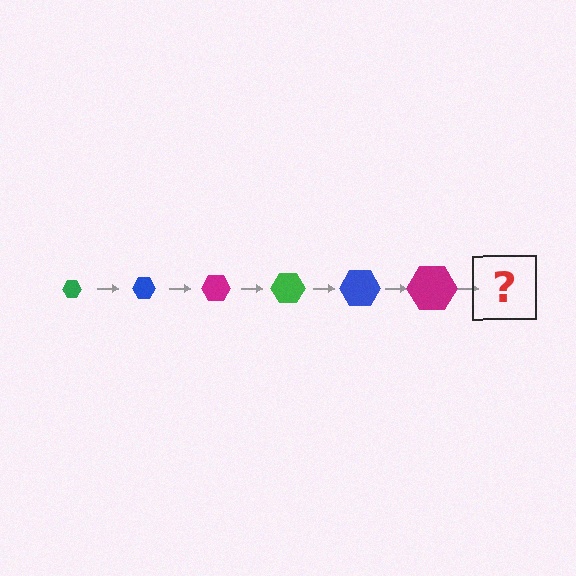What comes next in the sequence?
The next element should be a green hexagon, larger than the previous one.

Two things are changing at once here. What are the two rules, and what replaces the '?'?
The two rules are that the hexagon grows larger each step and the color cycles through green, blue, and magenta. The '?' should be a green hexagon, larger than the previous one.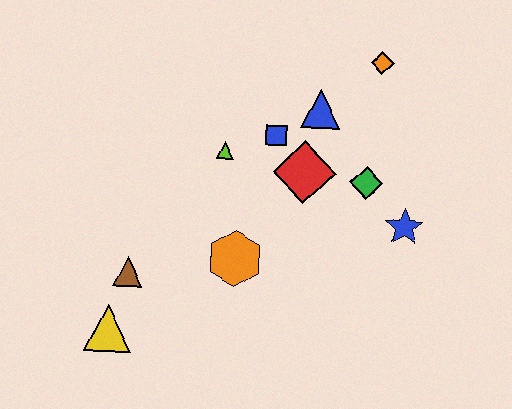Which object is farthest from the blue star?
The yellow triangle is farthest from the blue star.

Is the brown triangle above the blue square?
No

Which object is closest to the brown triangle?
The yellow triangle is closest to the brown triangle.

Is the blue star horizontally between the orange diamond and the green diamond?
No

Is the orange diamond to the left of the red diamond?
No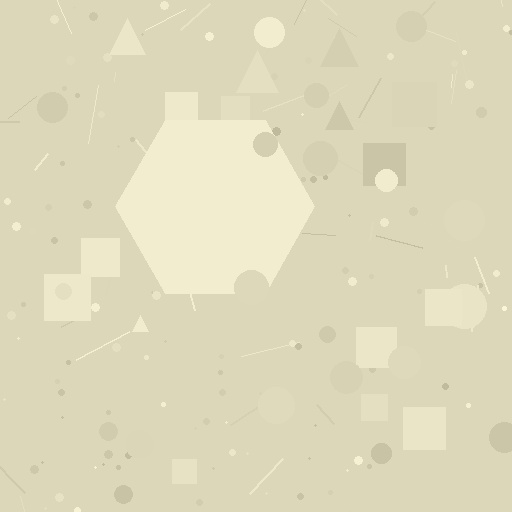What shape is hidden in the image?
A hexagon is hidden in the image.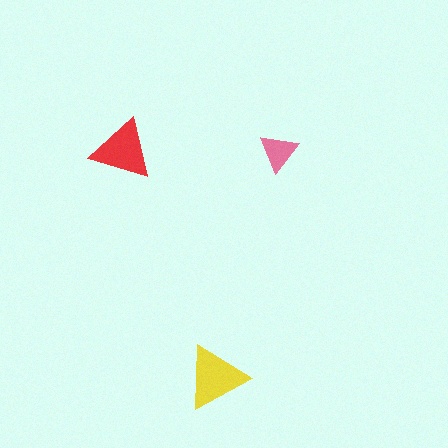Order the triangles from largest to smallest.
the yellow one, the red one, the pink one.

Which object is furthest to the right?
The pink triangle is rightmost.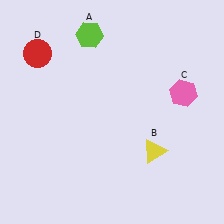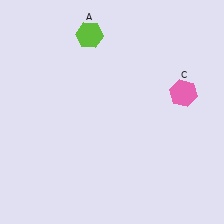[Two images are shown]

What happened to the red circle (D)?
The red circle (D) was removed in Image 2. It was in the top-left area of Image 1.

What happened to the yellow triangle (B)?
The yellow triangle (B) was removed in Image 2. It was in the bottom-right area of Image 1.